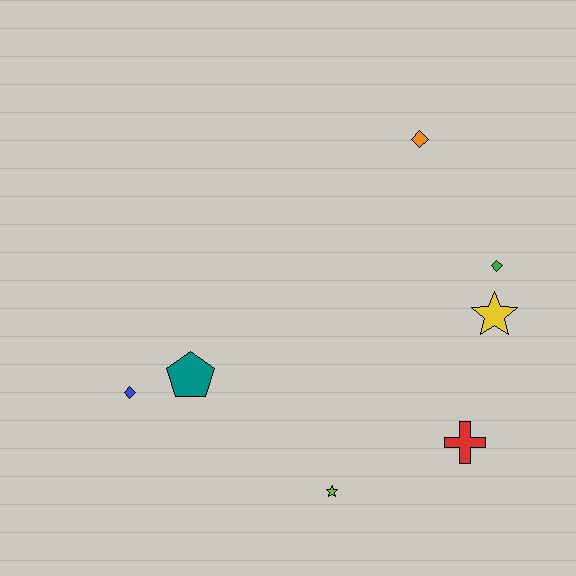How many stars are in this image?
There are 2 stars.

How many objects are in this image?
There are 7 objects.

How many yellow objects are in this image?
There is 1 yellow object.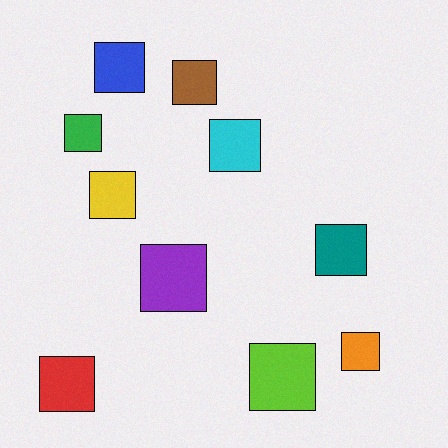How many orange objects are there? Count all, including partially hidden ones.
There is 1 orange object.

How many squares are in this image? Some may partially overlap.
There are 10 squares.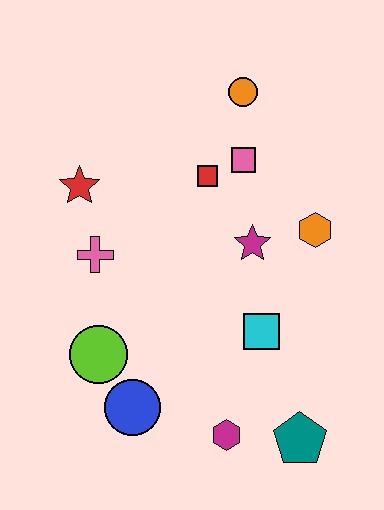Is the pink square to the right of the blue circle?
Yes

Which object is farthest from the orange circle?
The teal pentagon is farthest from the orange circle.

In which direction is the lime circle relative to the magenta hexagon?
The lime circle is to the left of the magenta hexagon.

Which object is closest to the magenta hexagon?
The teal pentagon is closest to the magenta hexagon.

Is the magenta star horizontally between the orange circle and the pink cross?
No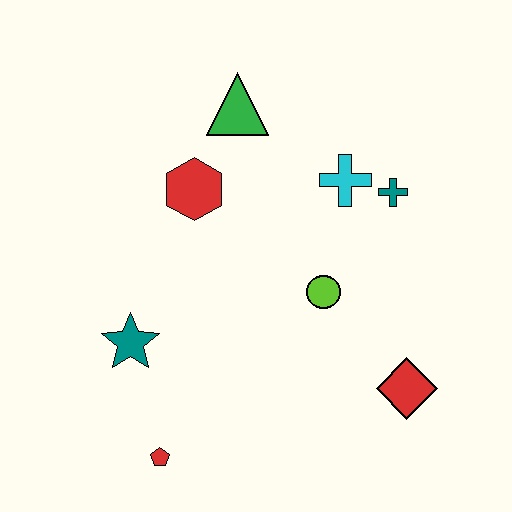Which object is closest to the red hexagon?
The green triangle is closest to the red hexagon.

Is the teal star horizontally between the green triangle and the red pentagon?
No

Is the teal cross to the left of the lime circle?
No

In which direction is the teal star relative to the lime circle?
The teal star is to the left of the lime circle.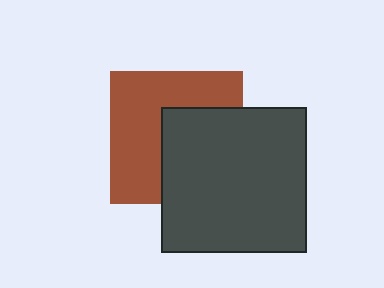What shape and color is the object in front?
The object in front is a dark gray square.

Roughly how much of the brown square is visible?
About half of it is visible (roughly 55%).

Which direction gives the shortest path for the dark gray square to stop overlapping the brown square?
Moving toward the lower-right gives the shortest separation.